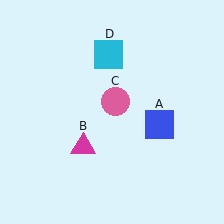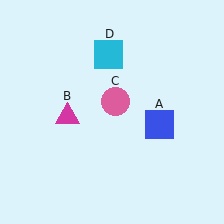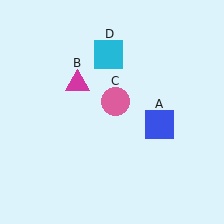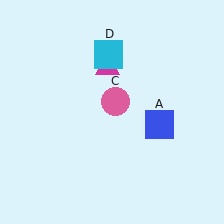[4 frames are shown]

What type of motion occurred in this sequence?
The magenta triangle (object B) rotated clockwise around the center of the scene.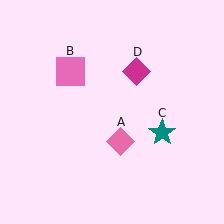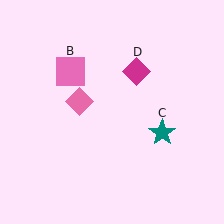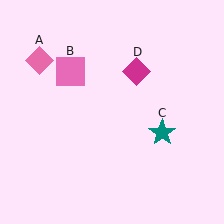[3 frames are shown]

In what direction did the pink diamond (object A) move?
The pink diamond (object A) moved up and to the left.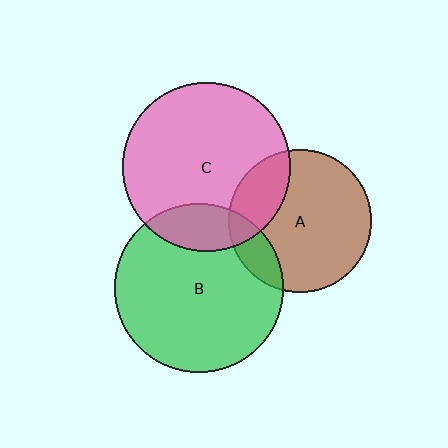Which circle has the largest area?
Circle B (green).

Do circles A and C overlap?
Yes.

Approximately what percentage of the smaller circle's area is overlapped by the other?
Approximately 25%.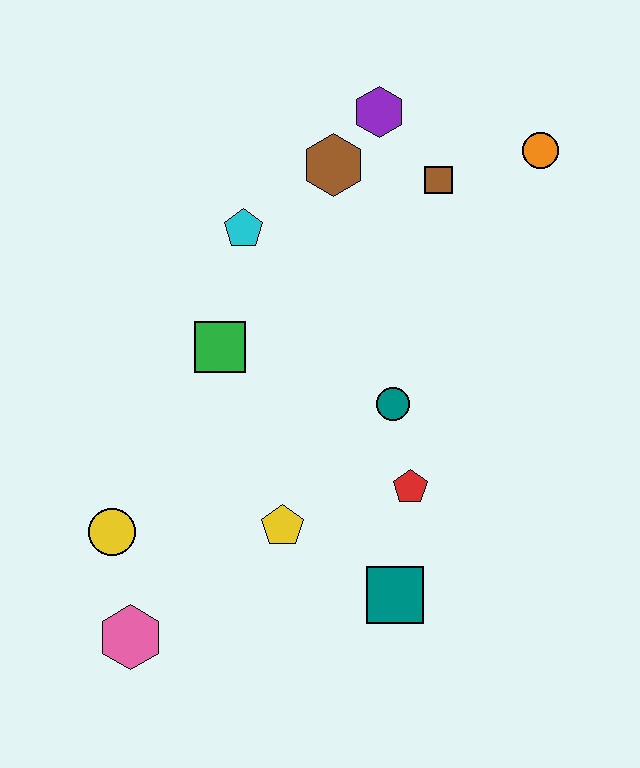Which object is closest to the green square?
The cyan pentagon is closest to the green square.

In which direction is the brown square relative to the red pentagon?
The brown square is above the red pentagon.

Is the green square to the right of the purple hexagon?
No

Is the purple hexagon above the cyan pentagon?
Yes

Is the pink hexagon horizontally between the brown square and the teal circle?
No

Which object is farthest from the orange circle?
The pink hexagon is farthest from the orange circle.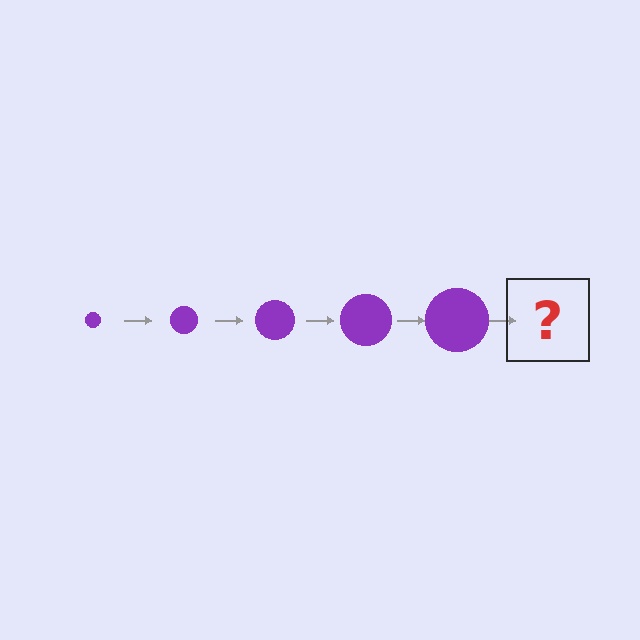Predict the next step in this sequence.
The next step is a purple circle, larger than the previous one.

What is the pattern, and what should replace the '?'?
The pattern is that the circle gets progressively larger each step. The '?' should be a purple circle, larger than the previous one.